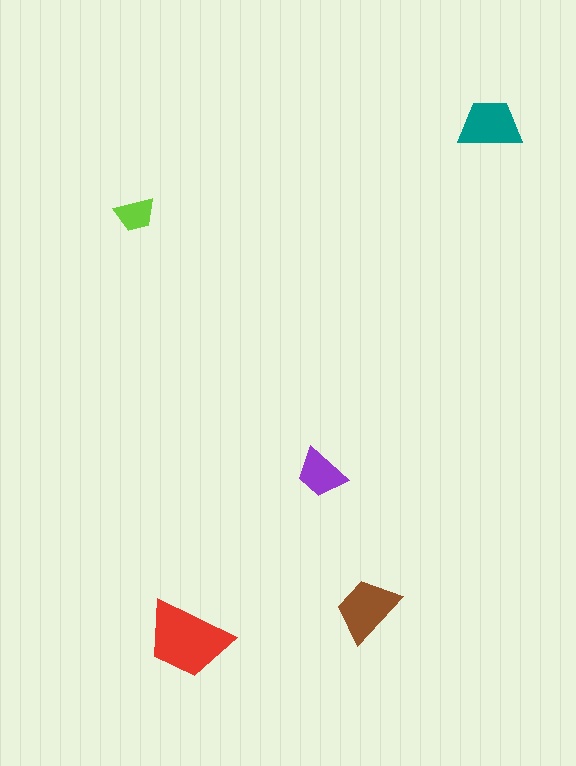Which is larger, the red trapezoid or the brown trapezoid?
The red one.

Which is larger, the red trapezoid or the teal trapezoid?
The red one.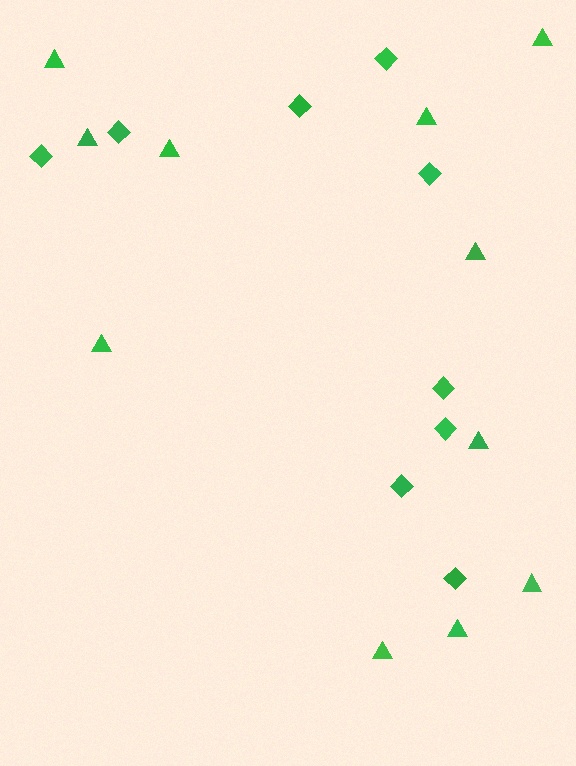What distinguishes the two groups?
There are 2 groups: one group of triangles (11) and one group of diamonds (9).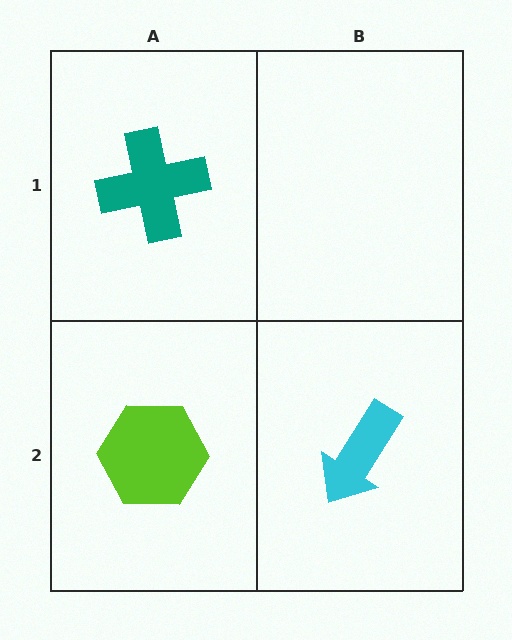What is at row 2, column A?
A lime hexagon.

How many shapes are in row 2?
2 shapes.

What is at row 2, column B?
A cyan arrow.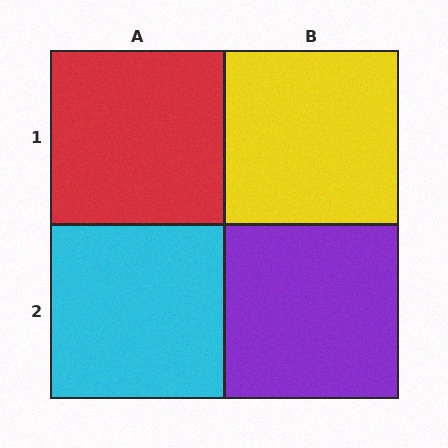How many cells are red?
1 cell is red.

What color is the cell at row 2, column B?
Purple.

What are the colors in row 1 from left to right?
Red, yellow.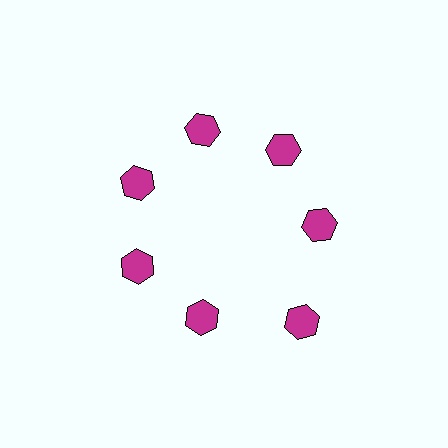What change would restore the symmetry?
The symmetry would be restored by moving it inward, back onto the ring so that all 7 hexagons sit at equal angles and equal distance from the center.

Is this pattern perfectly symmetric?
No. The 7 magenta hexagons are arranged in a ring, but one element near the 5 o'clock position is pushed outward from the center, breaking the 7-fold rotational symmetry.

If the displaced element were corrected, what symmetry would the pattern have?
It would have 7-fold rotational symmetry — the pattern would map onto itself every 51 degrees.